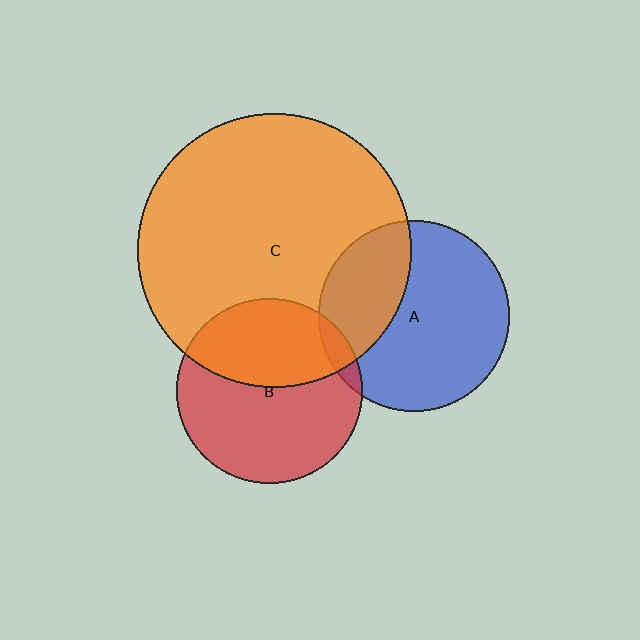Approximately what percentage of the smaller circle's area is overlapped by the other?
Approximately 40%.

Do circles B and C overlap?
Yes.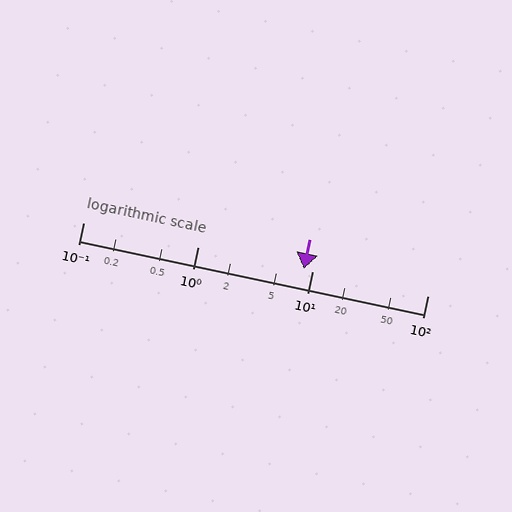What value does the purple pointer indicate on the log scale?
The pointer indicates approximately 8.4.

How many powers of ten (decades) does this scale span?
The scale spans 3 decades, from 0.1 to 100.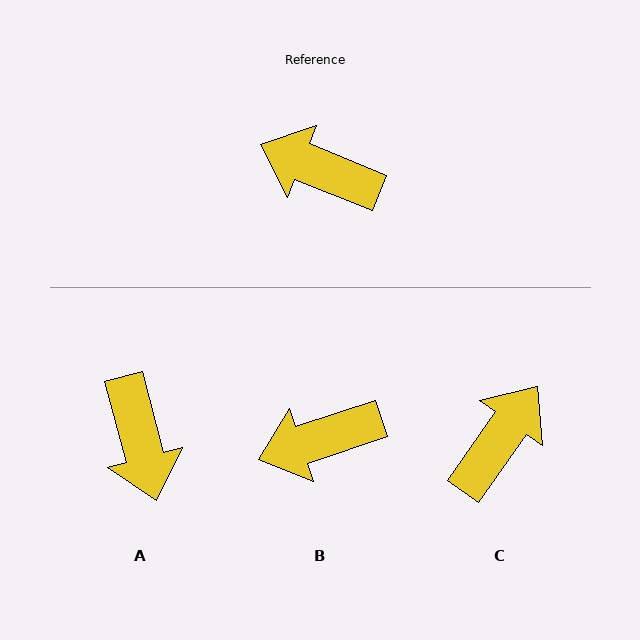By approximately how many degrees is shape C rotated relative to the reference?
Approximately 103 degrees clockwise.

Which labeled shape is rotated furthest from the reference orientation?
A, about 127 degrees away.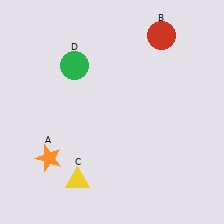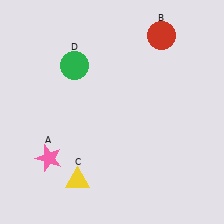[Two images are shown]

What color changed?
The star (A) changed from orange in Image 1 to pink in Image 2.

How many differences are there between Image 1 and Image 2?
There is 1 difference between the two images.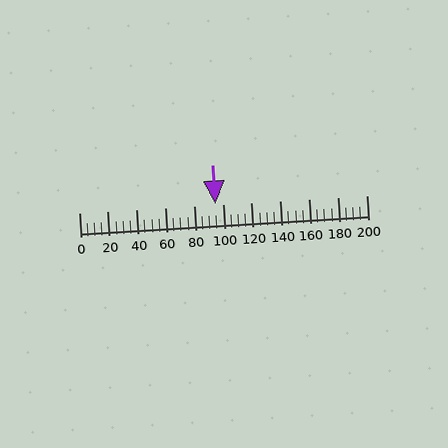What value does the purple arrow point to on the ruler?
The purple arrow points to approximately 95.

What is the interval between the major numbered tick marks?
The major tick marks are spaced 20 units apart.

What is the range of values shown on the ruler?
The ruler shows values from 0 to 200.